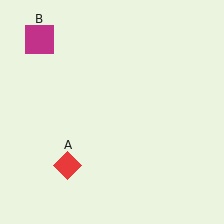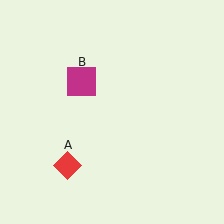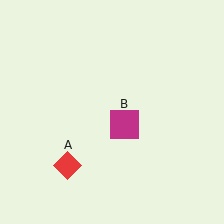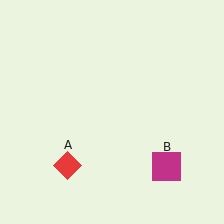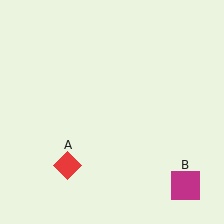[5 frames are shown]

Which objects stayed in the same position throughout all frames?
Red diamond (object A) remained stationary.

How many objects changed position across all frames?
1 object changed position: magenta square (object B).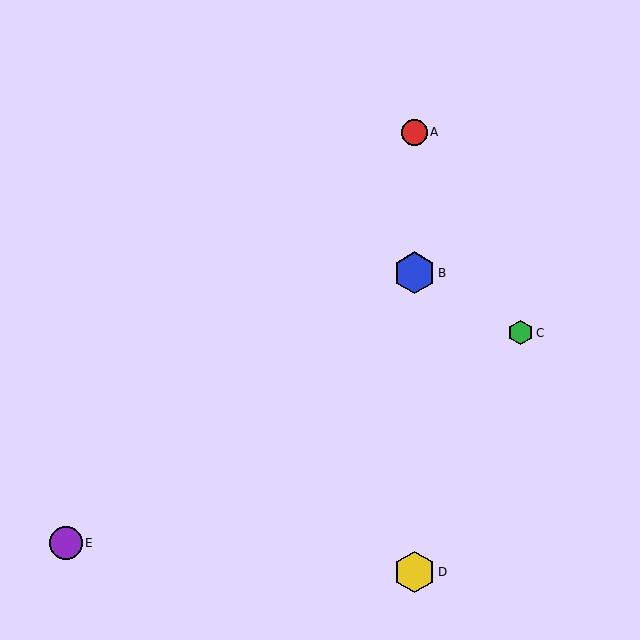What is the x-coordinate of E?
Object E is at x≈66.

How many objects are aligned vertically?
3 objects (A, B, D) are aligned vertically.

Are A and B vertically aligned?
Yes, both are at x≈414.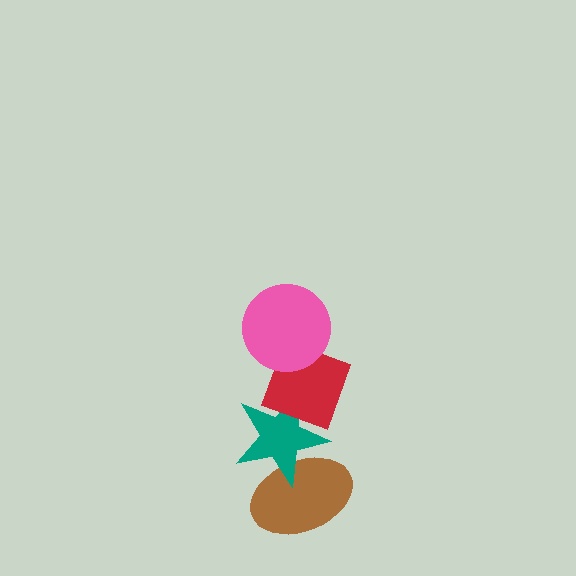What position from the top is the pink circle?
The pink circle is 1st from the top.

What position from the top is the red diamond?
The red diamond is 2nd from the top.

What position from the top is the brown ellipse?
The brown ellipse is 4th from the top.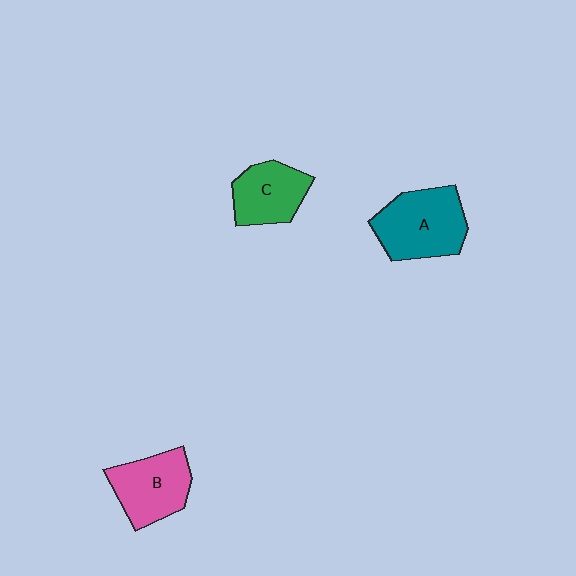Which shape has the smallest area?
Shape C (green).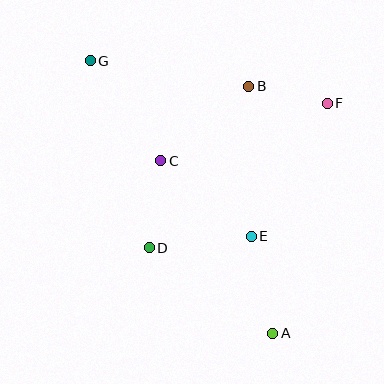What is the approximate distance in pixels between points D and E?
The distance between D and E is approximately 103 pixels.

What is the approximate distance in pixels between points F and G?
The distance between F and G is approximately 241 pixels.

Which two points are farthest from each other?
Points A and G are farthest from each other.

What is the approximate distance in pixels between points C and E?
The distance between C and E is approximately 118 pixels.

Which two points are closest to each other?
Points B and F are closest to each other.